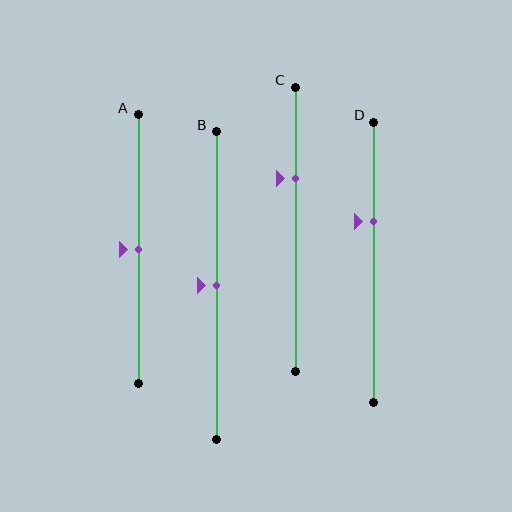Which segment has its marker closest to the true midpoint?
Segment A has its marker closest to the true midpoint.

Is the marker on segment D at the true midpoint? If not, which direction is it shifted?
No, the marker on segment D is shifted upward by about 14% of the segment length.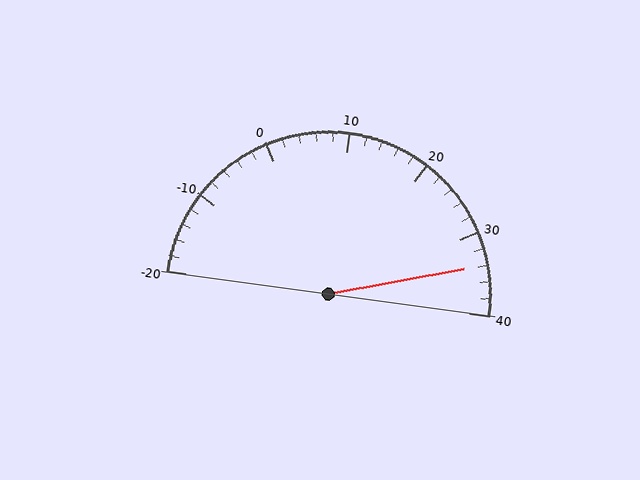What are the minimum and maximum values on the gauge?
The gauge ranges from -20 to 40.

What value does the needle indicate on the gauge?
The needle indicates approximately 34.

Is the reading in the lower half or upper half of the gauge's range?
The reading is in the upper half of the range (-20 to 40).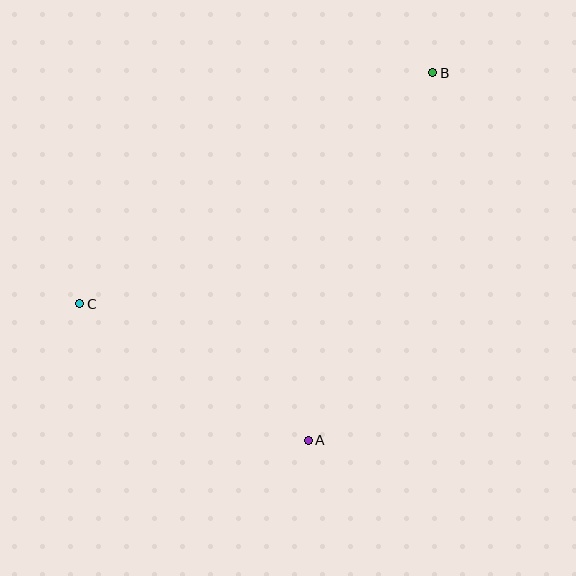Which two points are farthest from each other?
Points B and C are farthest from each other.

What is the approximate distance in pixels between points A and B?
The distance between A and B is approximately 388 pixels.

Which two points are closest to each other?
Points A and C are closest to each other.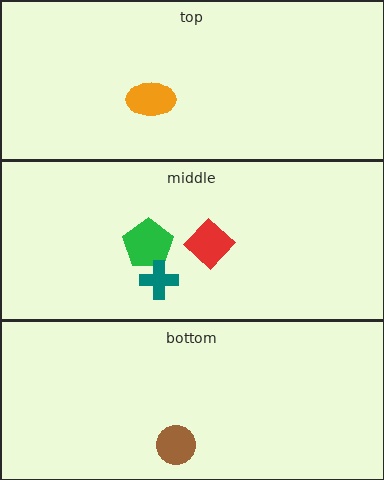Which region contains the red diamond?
The middle region.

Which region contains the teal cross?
The middle region.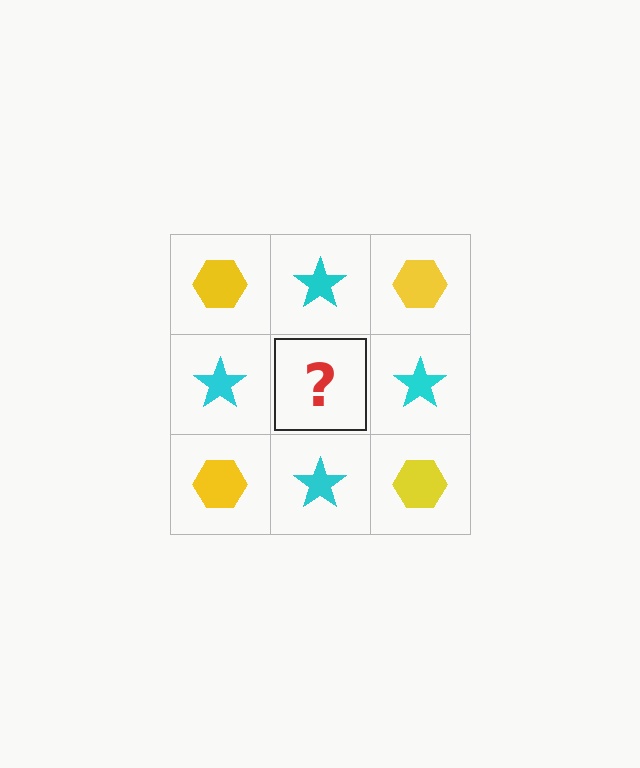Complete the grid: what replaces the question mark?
The question mark should be replaced with a yellow hexagon.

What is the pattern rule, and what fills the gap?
The rule is that it alternates yellow hexagon and cyan star in a checkerboard pattern. The gap should be filled with a yellow hexagon.